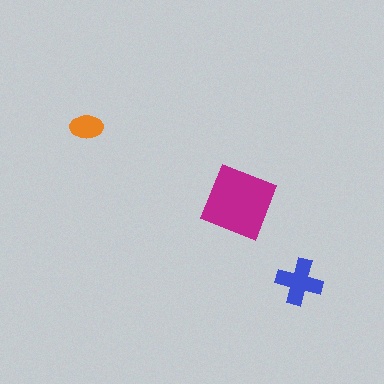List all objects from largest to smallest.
The magenta diamond, the blue cross, the orange ellipse.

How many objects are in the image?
There are 3 objects in the image.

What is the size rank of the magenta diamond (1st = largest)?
1st.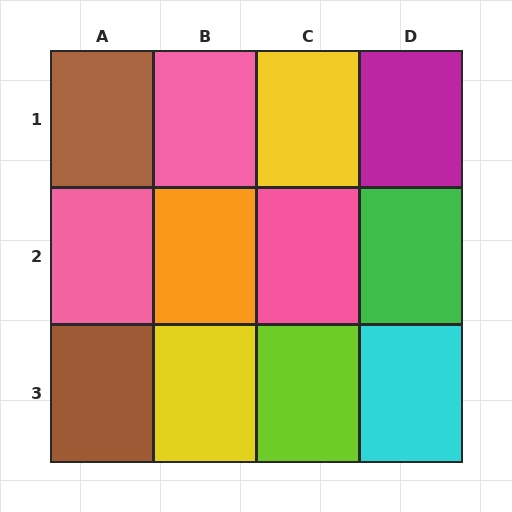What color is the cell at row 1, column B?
Pink.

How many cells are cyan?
1 cell is cyan.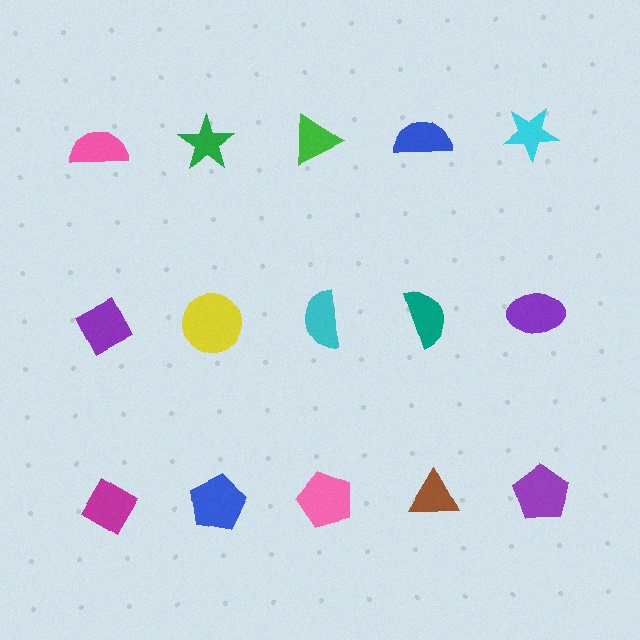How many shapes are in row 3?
5 shapes.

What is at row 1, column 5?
A cyan star.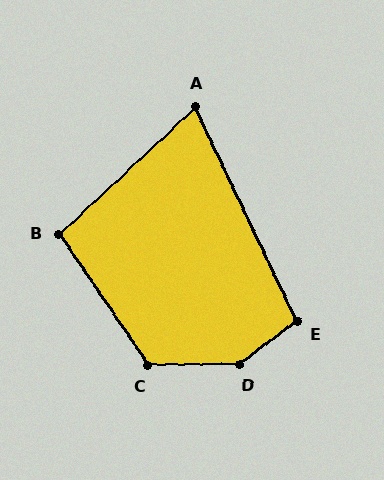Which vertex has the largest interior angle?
D, at approximately 144 degrees.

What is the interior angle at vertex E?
Approximately 101 degrees (obtuse).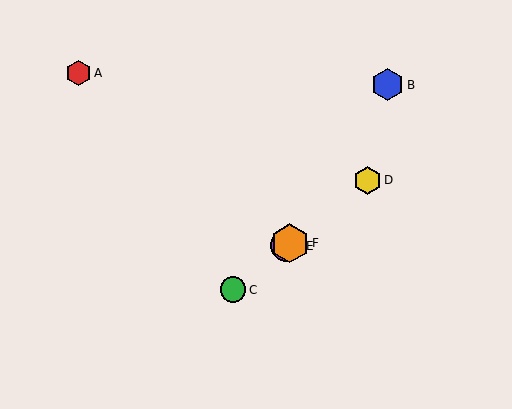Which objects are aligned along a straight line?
Objects C, D, E, F are aligned along a straight line.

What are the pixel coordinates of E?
Object E is at (287, 246).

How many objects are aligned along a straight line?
4 objects (C, D, E, F) are aligned along a straight line.